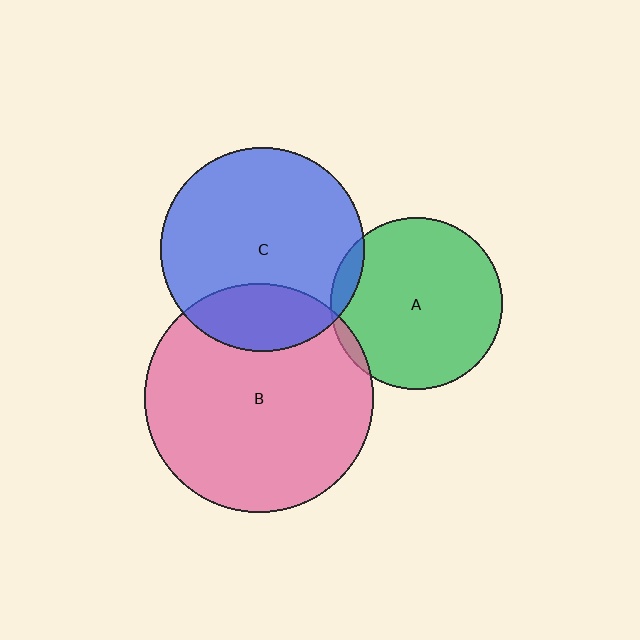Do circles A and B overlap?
Yes.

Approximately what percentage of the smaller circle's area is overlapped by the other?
Approximately 5%.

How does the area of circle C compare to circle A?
Approximately 1.4 times.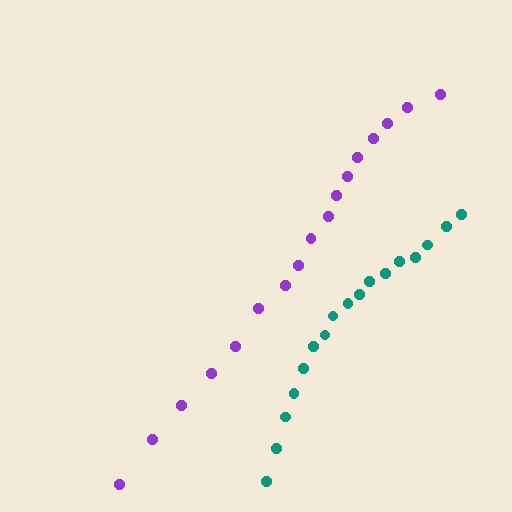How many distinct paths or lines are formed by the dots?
There are 2 distinct paths.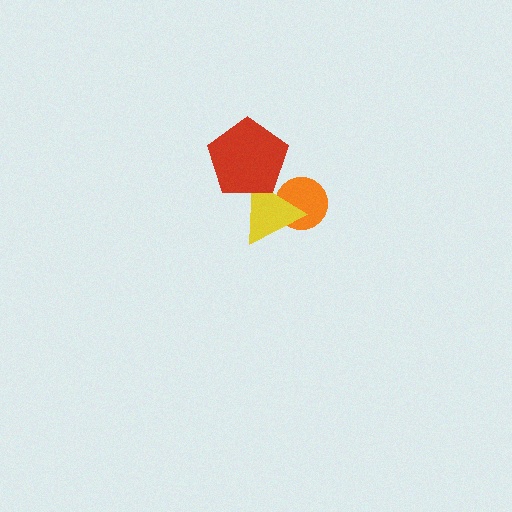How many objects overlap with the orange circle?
1 object overlaps with the orange circle.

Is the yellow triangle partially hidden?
Yes, it is partially covered by another shape.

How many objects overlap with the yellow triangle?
2 objects overlap with the yellow triangle.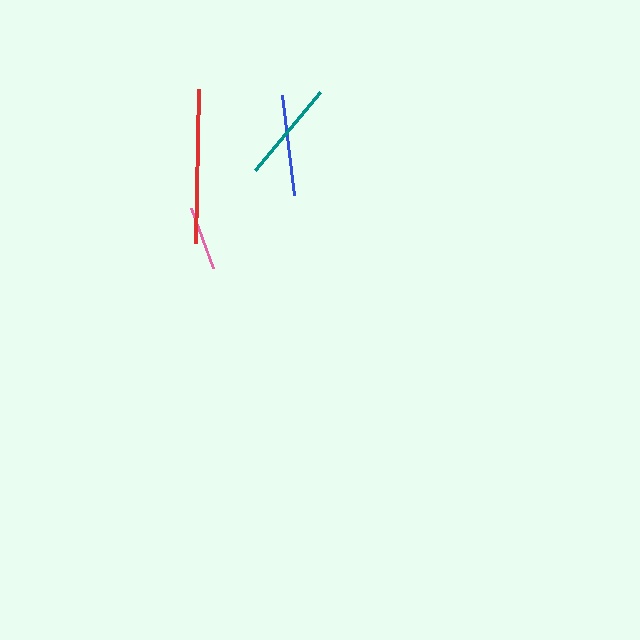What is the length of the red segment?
The red segment is approximately 154 pixels long.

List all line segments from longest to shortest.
From longest to shortest: red, teal, blue, pink.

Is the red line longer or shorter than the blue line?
The red line is longer than the blue line.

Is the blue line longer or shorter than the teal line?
The teal line is longer than the blue line.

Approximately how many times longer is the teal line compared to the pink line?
The teal line is approximately 1.6 times the length of the pink line.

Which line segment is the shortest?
The pink line is the shortest at approximately 64 pixels.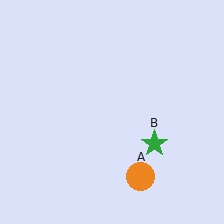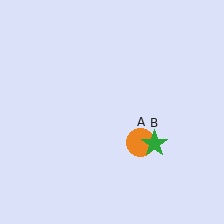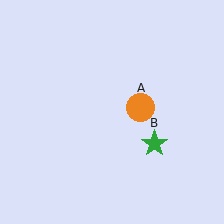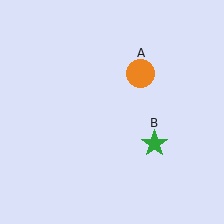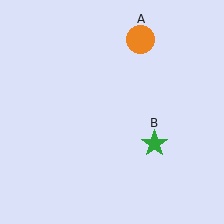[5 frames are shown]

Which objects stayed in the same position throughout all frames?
Green star (object B) remained stationary.